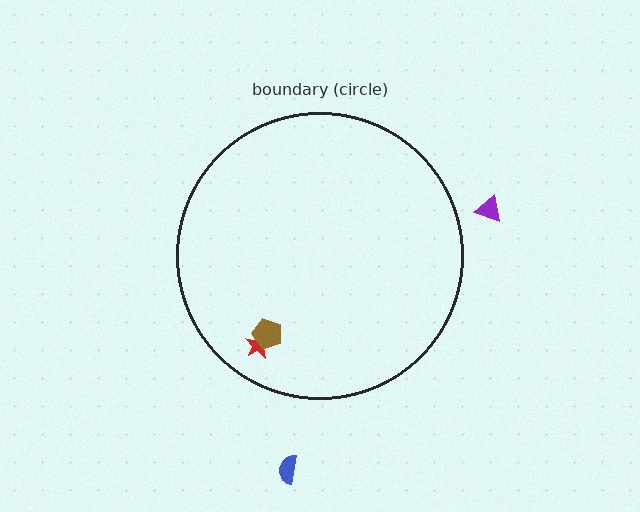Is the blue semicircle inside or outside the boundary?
Outside.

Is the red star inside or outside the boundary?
Inside.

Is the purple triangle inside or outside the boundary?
Outside.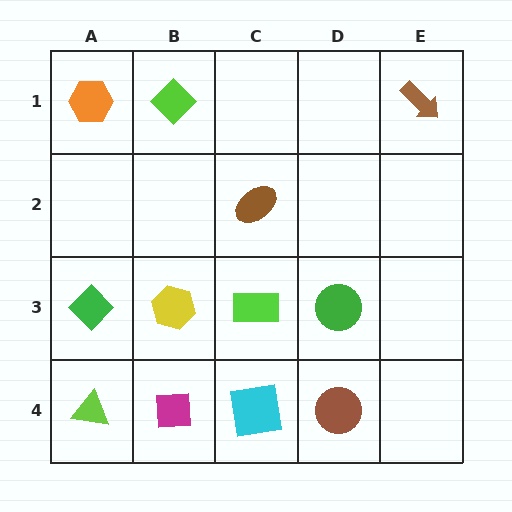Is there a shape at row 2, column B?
No, that cell is empty.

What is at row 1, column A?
An orange hexagon.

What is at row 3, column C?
A lime rectangle.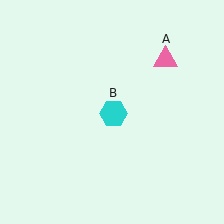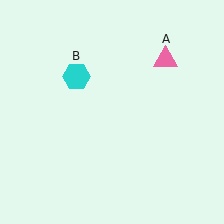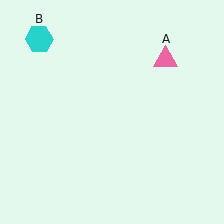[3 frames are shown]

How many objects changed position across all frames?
1 object changed position: cyan hexagon (object B).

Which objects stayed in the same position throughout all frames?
Pink triangle (object A) remained stationary.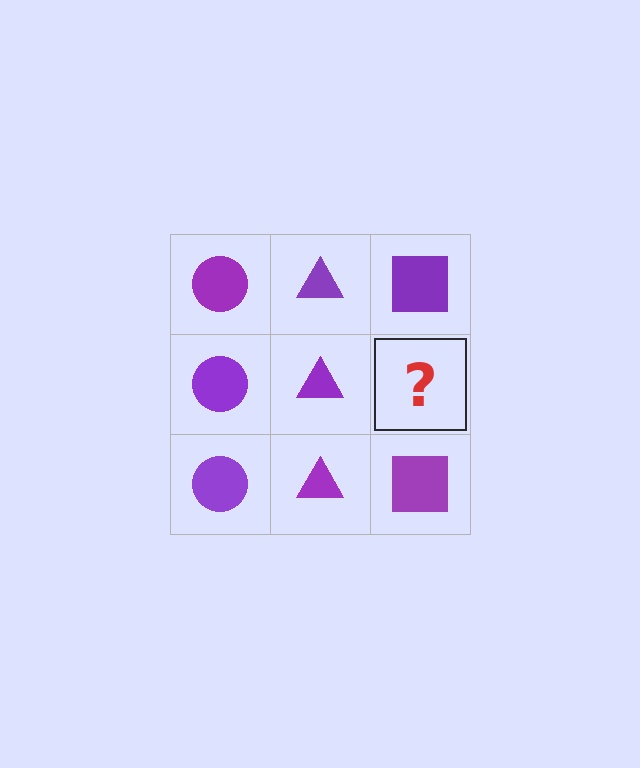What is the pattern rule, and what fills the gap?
The rule is that each column has a consistent shape. The gap should be filled with a purple square.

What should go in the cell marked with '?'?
The missing cell should contain a purple square.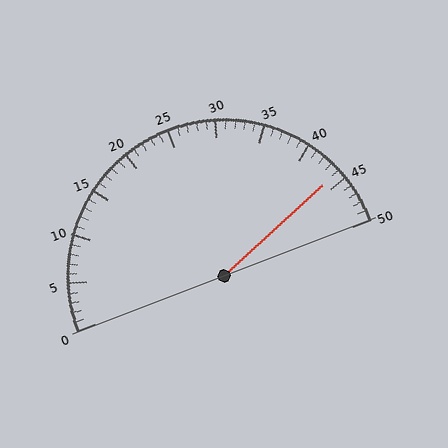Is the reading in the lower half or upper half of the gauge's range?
The reading is in the upper half of the range (0 to 50).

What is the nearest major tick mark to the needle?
The nearest major tick mark is 45.